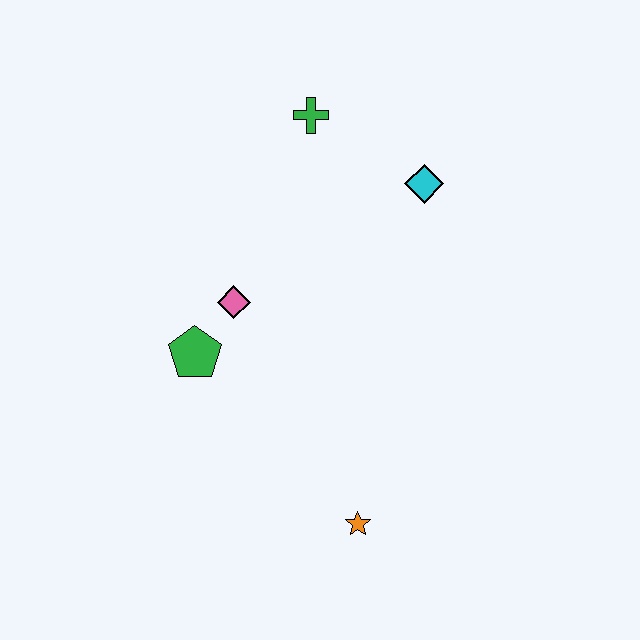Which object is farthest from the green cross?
The orange star is farthest from the green cross.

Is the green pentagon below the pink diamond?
Yes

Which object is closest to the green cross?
The cyan diamond is closest to the green cross.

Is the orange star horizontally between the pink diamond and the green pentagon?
No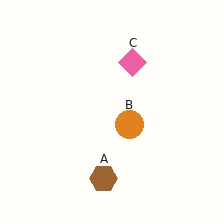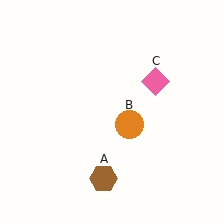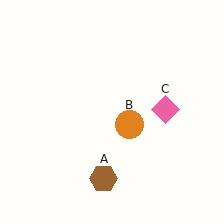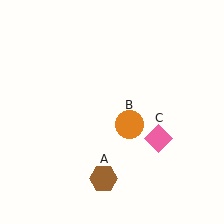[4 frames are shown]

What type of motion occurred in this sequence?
The pink diamond (object C) rotated clockwise around the center of the scene.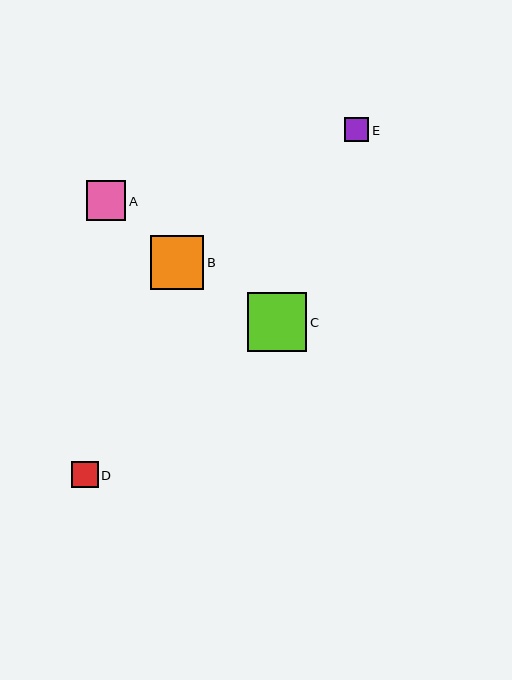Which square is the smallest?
Square E is the smallest with a size of approximately 24 pixels.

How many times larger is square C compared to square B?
Square C is approximately 1.1 times the size of square B.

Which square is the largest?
Square C is the largest with a size of approximately 59 pixels.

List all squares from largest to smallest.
From largest to smallest: C, B, A, D, E.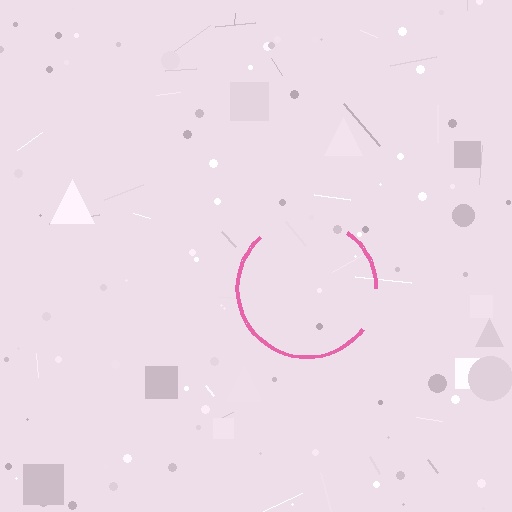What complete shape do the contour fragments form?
The contour fragments form a circle.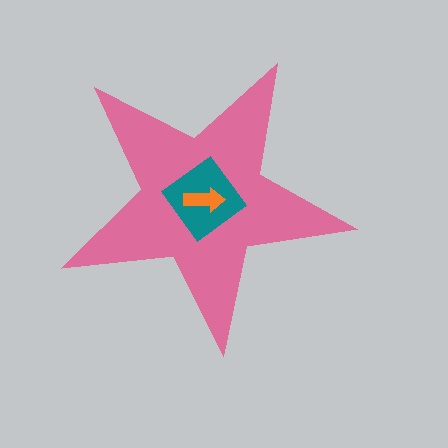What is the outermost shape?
The pink star.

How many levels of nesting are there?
3.